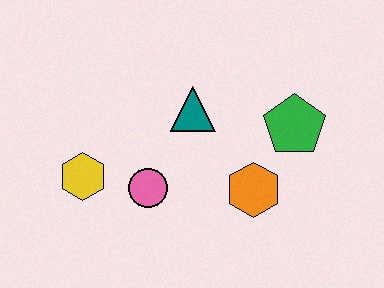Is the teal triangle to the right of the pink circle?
Yes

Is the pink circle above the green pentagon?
No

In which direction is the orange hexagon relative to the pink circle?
The orange hexagon is to the right of the pink circle.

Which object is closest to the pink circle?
The yellow hexagon is closest to the pink circle.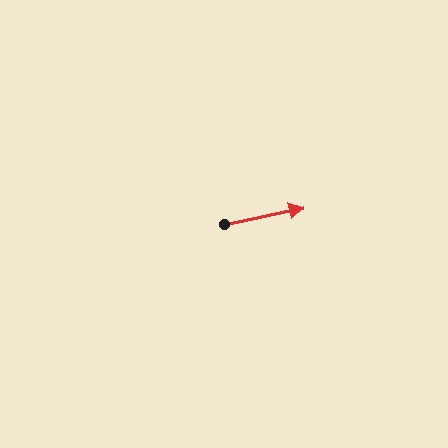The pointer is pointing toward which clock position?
Roughly 3 o'clock.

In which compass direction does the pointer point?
East.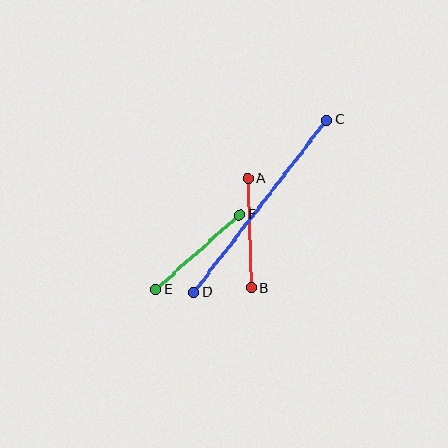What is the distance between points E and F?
The distance is approximately 112 pixels.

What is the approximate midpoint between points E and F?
The midpoint is at approximately (198, 252) pixels.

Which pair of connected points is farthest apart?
Points C and D are farthest apart.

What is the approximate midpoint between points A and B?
The midpoint is at approximately (249, 233) pixels.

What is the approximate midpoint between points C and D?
The midpoint is at approximately (260, 206) pixels.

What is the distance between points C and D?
The distance is approximately 217 pixels.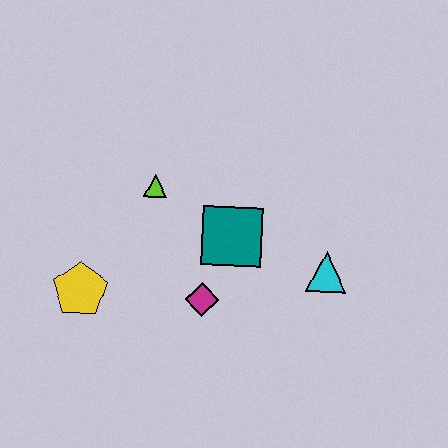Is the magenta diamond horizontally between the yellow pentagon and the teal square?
Yes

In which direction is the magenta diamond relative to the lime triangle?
The magenta diamond is below the lime triangle.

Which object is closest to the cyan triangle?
The teal square is closest to the cyan triangle.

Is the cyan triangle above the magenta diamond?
Yes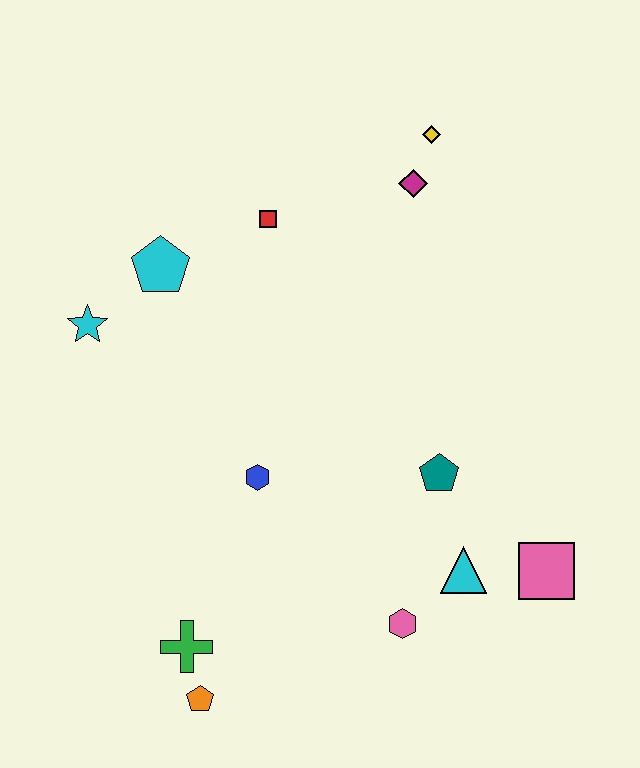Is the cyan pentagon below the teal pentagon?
No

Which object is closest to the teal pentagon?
The cyan triangle is closest to the teal pentagon.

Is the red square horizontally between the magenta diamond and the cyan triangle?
No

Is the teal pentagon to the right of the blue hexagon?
Yes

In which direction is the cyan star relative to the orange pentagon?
The cyan star is above the orange pentagon.